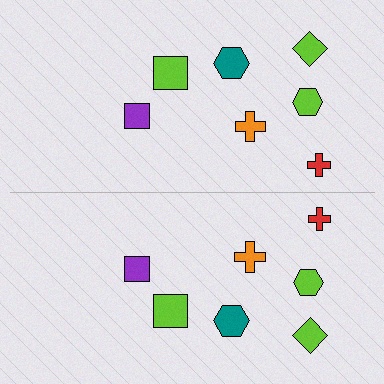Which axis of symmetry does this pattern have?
The pattern has a horizontal axis of symmetry running through the center of the image.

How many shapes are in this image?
There are 14 shapes in this image.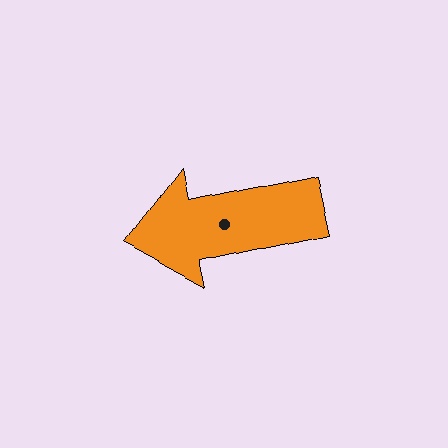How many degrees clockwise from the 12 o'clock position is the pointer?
Approximately 258 degrees.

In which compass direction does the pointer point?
West.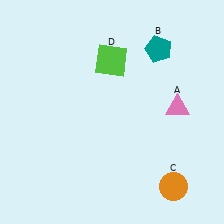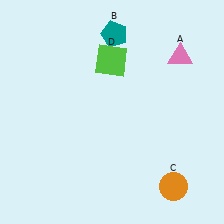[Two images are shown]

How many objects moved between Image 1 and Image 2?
2 objects moved between the two images.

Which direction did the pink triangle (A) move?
The pink triangle (A) moved up.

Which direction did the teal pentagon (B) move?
The teal pentagon (B) moved left.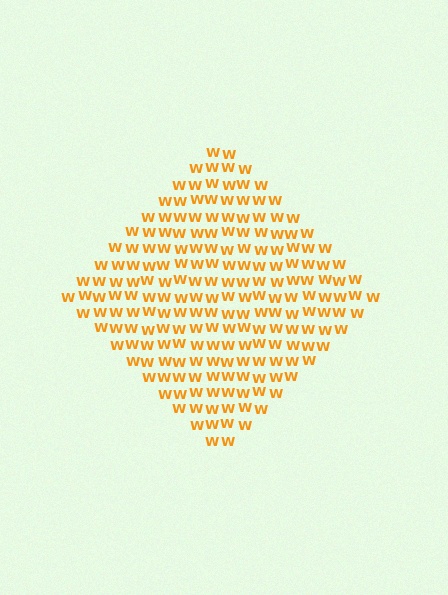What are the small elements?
The small elements are letter W's.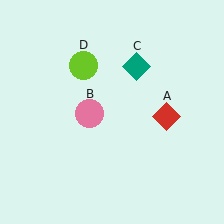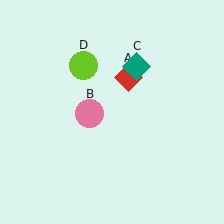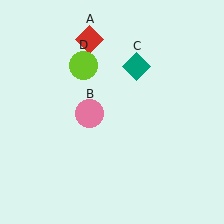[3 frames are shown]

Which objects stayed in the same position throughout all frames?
Pink circle (object B) and teal diamond (object C) and lime circle (object D) remained stationary.